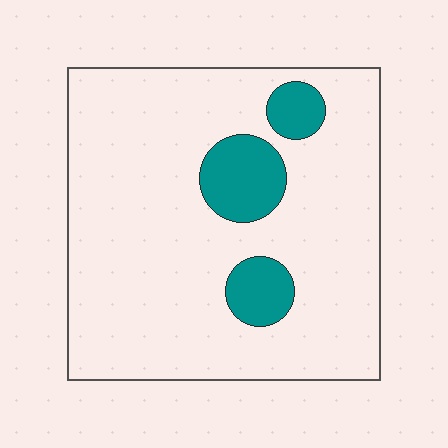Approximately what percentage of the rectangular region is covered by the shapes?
Approximately 15%.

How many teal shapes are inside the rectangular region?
3.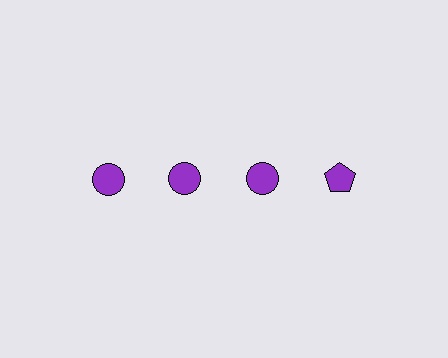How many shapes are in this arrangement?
There are 4 shapes arranged in a grid pattern.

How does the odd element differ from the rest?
It has a different shape: pentagon instead of circle.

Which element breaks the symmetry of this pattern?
The purple pentagon in the top row, second from right column breaks the symmetry. All other shapes are purple circles.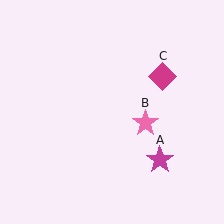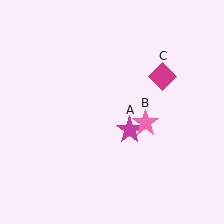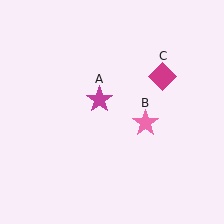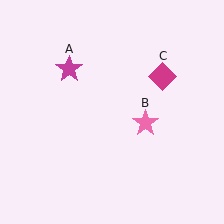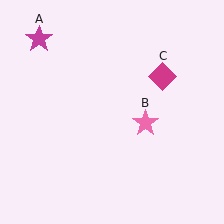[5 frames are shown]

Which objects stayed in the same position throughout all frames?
Pink star (object B) and magenta diamond (object C) remained stationary.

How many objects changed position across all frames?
1 object changed position: magenta star (object A).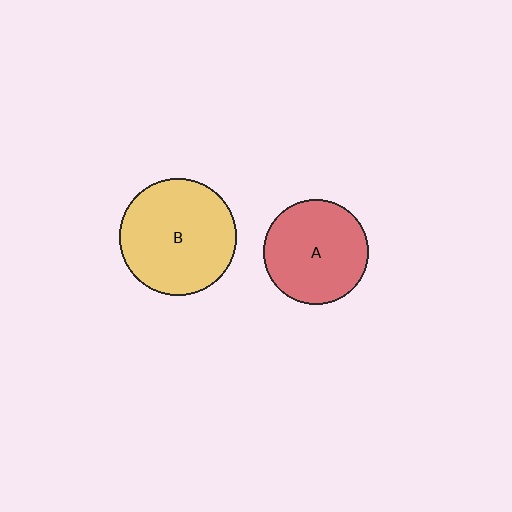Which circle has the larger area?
Circle B (yellow).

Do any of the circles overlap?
No, none of the circles overlap.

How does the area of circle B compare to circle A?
Approximately 1.2 times.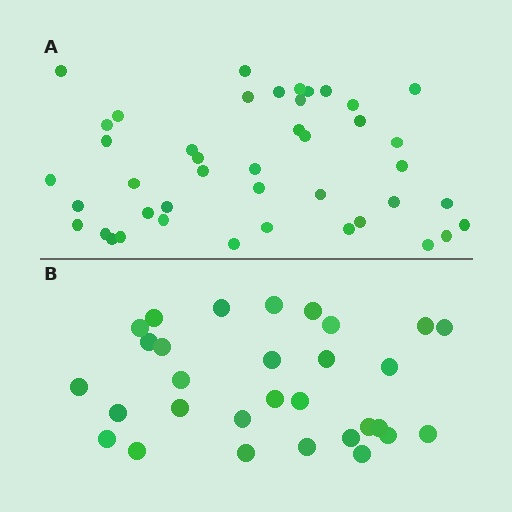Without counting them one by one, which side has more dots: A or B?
Region A (the top region) has more dots.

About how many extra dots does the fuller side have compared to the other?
Region A has approximately 15 more dots than region B.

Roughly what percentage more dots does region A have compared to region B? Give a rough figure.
About 45% more.